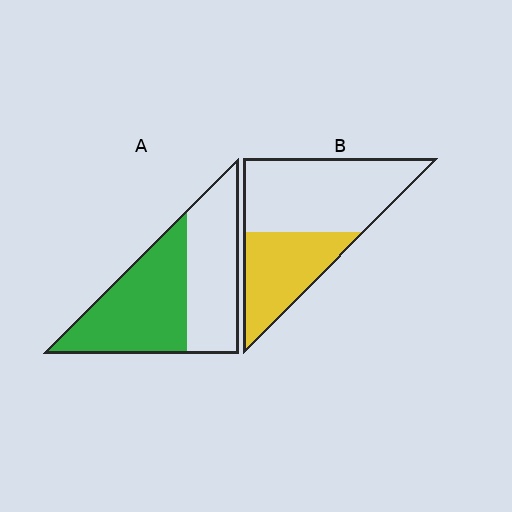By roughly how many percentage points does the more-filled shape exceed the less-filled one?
By roughly 15 percentage points (A over B).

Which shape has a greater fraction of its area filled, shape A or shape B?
Shape A.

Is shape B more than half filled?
No.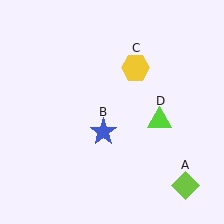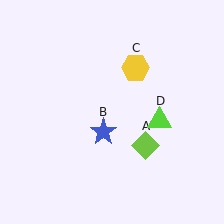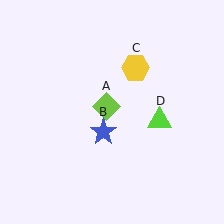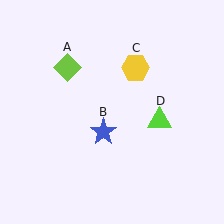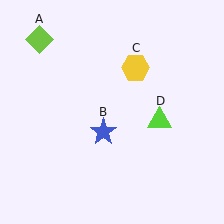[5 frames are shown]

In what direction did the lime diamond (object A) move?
The lime diamond (object A) moved up and to the left.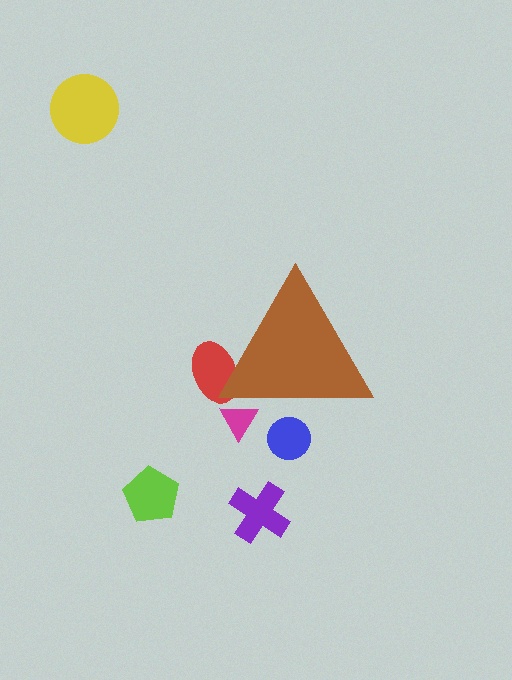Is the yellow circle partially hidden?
No, the yellow circle is fully visible.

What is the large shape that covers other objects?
A brown triangle.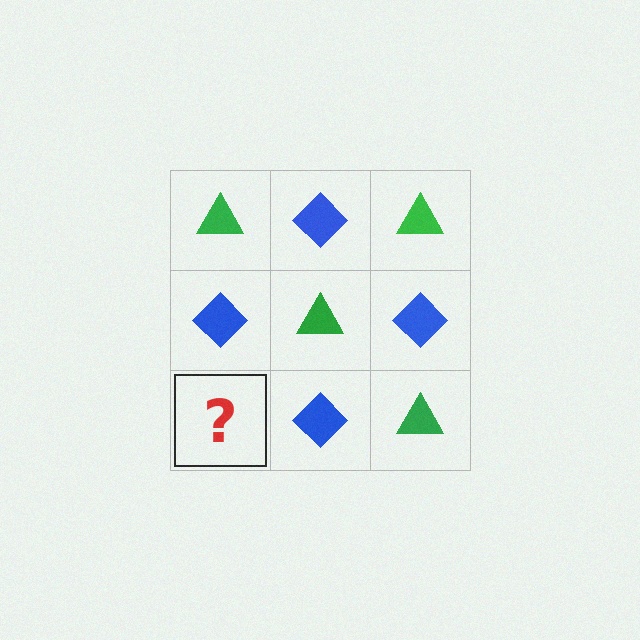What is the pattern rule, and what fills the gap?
The rule is that it alternates green triangle and blue diamond in a checkerboard pattern. The gap should be filled with a green triangle.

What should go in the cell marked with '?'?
The missing cell should contain a green triangle.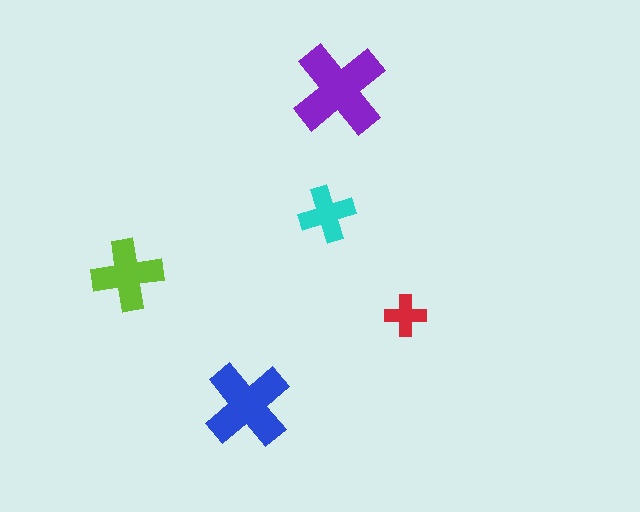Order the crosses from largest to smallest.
the purple one, the blue one, the lime one, the cyan one, the red one.